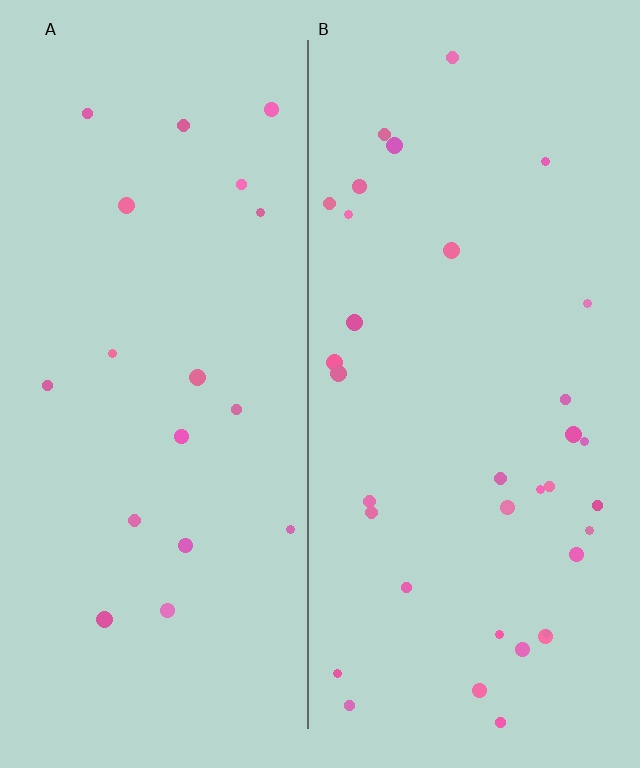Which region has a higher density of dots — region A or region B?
B (the right).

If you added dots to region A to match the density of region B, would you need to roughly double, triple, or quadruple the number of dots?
Approximately double.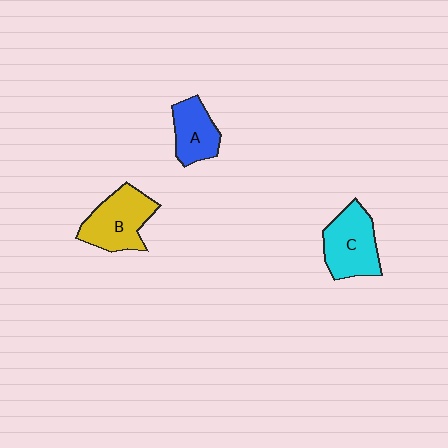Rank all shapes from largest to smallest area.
From largest to smallest: B (yellow), C (cyan), A (blue).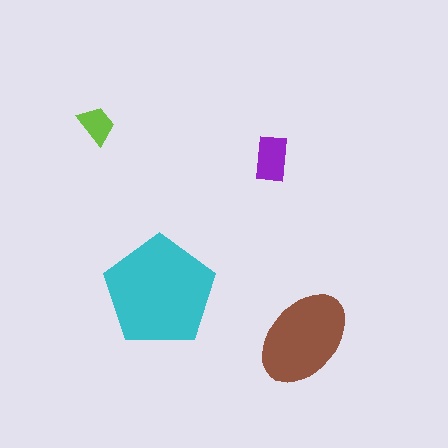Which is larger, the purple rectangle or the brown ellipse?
The brown ellipse.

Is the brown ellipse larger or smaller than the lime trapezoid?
Larger.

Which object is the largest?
The cyan pentagon.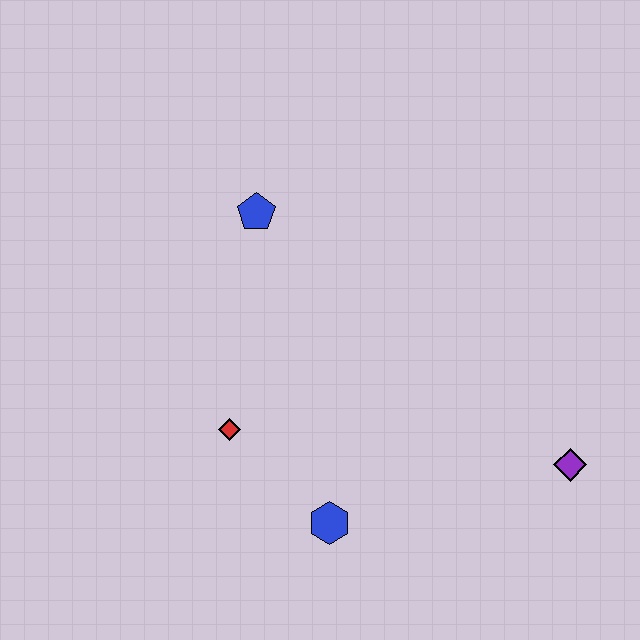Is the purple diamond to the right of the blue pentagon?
Yes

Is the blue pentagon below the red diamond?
No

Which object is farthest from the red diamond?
The purple diamond is farthest from the red diamond.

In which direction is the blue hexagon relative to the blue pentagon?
The blue hexagon is below the blue pentagon.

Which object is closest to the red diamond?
The blue hexagon is closest to the red diamond.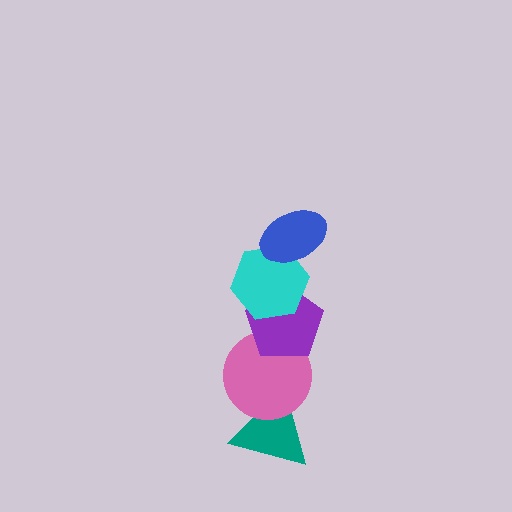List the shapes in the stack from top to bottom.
From top to bottom: the blue ellipse, the cyan hexagon, the purple pentagon, the pink circle, the teal triangle.